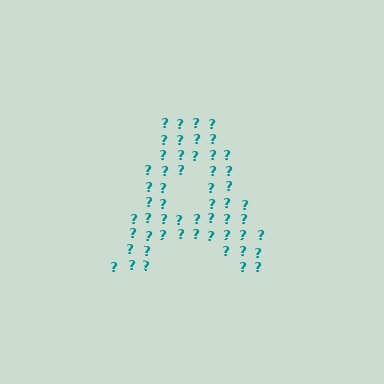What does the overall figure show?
The overall figure shows the letter A.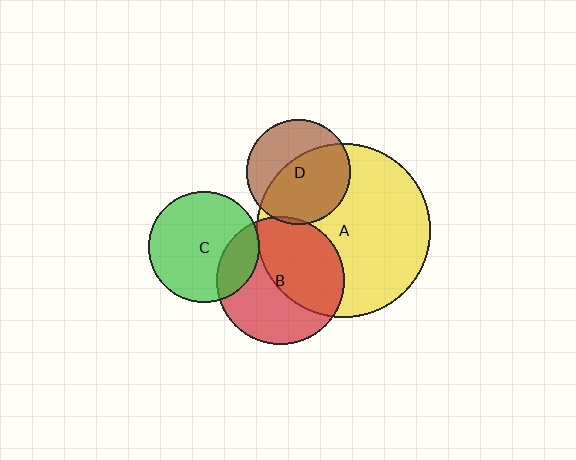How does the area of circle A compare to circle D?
Approximately 2.8 times.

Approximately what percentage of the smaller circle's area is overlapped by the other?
Approximately 5%.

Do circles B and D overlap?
Yes.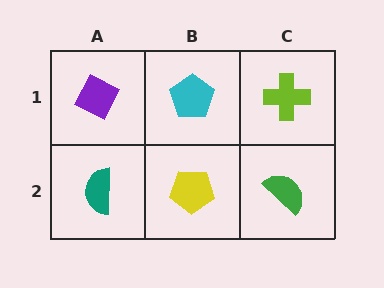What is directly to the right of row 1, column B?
A lime cross.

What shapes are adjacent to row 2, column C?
A lime cross (row 1, column C), a yellow pentagon (row 2, column B).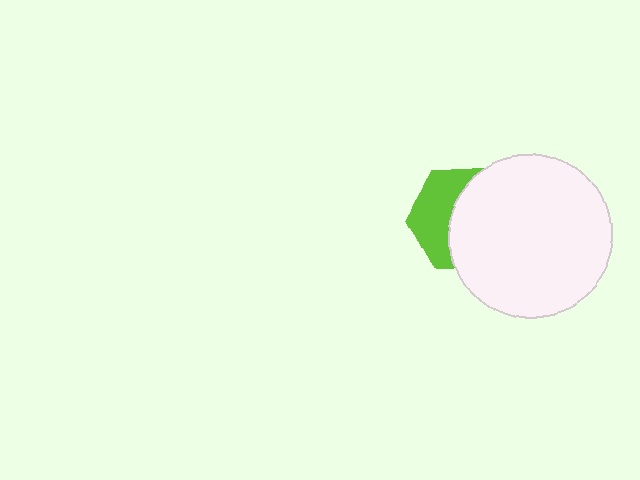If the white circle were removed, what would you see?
You would see the complete lime hexagon.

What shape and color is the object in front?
The object in front is a white circle.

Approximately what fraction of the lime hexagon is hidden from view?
Roughly 57% of the lime hexagon is hidden behind the white circle.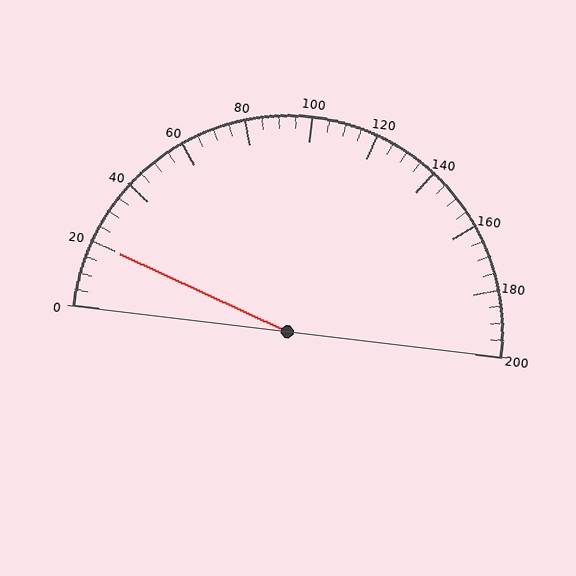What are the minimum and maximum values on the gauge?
The gauge ranges from 0 to 200.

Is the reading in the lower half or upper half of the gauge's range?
The reading is in the lower half of the range (0 to 200).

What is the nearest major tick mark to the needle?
The nearest major tick mark is 20.